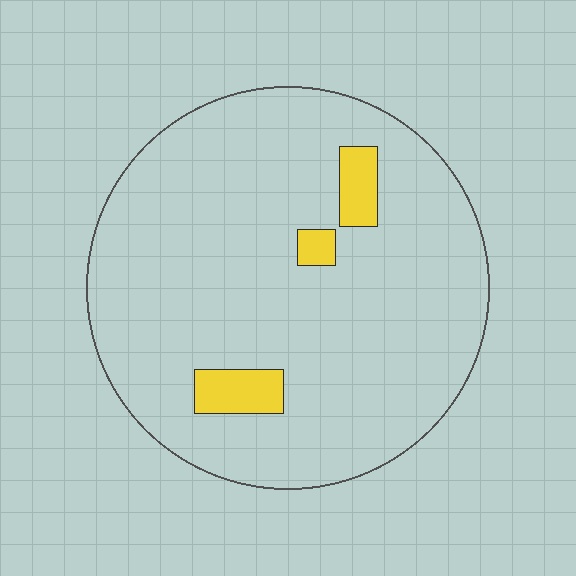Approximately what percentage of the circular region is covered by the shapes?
Approximately 5%.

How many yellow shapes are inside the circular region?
3.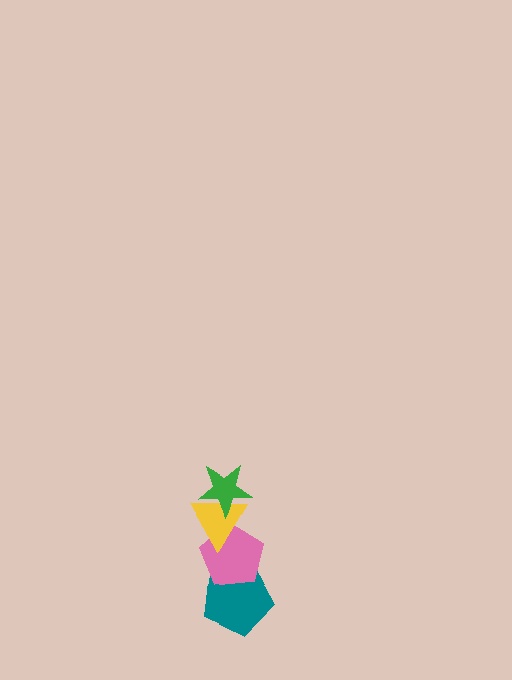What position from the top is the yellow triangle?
The yellow triangle is 2nd from the top.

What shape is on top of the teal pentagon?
The pink pentagon is on top of the teal pentagon.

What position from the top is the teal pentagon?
The teal pentagon is 4th from the top.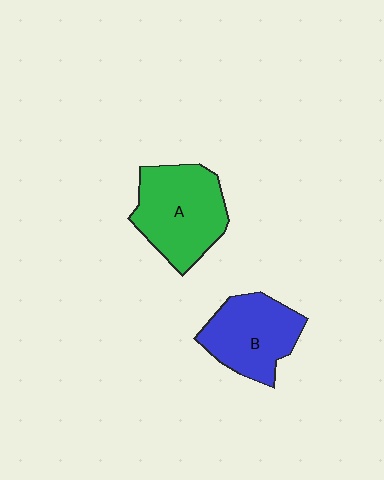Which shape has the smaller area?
Shape B (blue).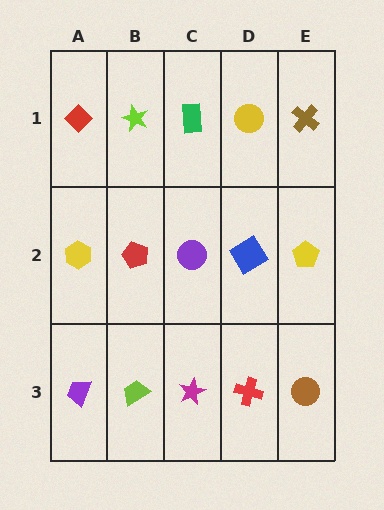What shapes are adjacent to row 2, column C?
A green rectangle (row 1, column C), a magenta star (row 3, column C), a red pentagon (row 2, column B), a blue diamond (row 2, column D).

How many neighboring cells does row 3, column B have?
3.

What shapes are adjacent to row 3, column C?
A purple circle (row 2, column C), a lime trapezoid (row 3, column B), a red cross (row 3, column D).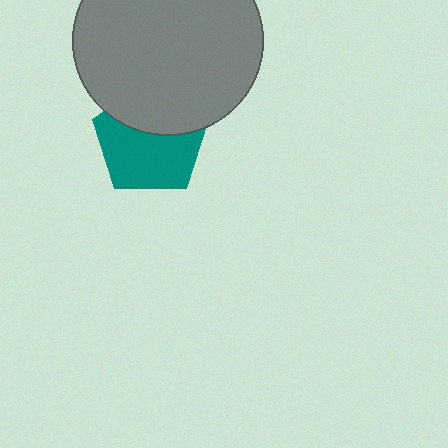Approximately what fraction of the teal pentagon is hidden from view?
Roughly 39% of the teal pentagon is hidden behind the gray circle.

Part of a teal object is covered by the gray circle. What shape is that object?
It is a pentagon.